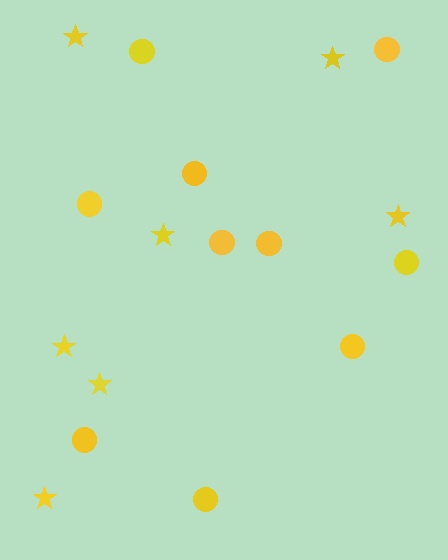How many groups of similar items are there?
There are 2 groups: one group of circles (10) and one group of stars (7).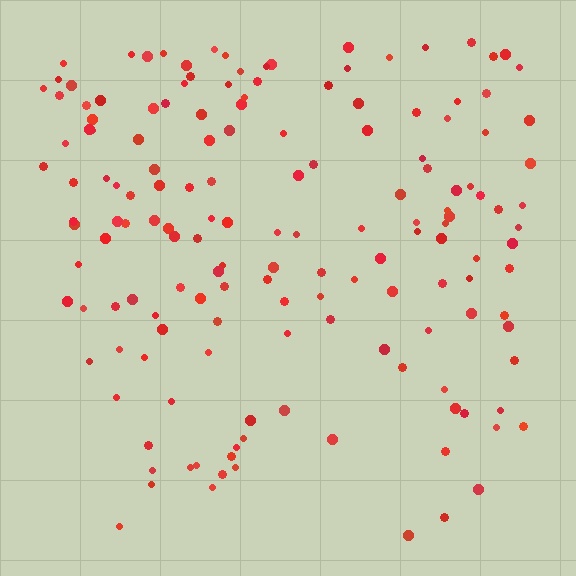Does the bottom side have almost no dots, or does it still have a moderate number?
Still a moderate number, just noticeably fewer than the top.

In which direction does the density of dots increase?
From bottom to top, with the top side densest.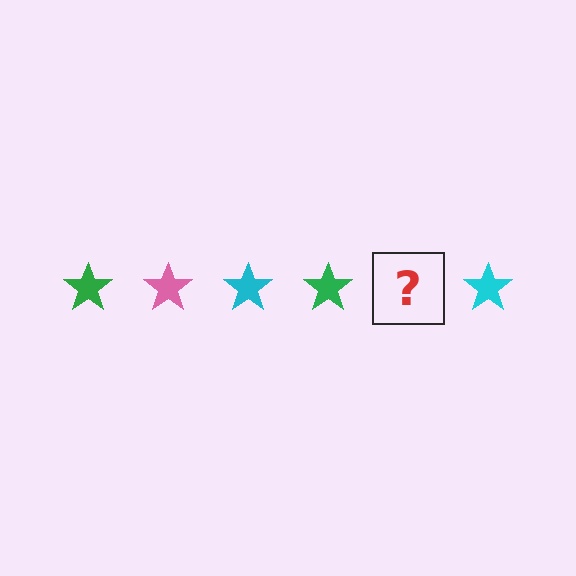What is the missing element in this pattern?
The missing element is a pink star.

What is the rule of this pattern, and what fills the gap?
The rule is that the pattern cycles through green, pink, cyan stars. The gap should be filled with a pink star.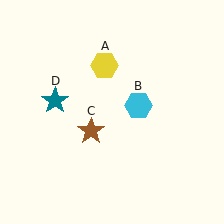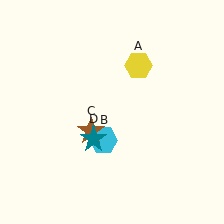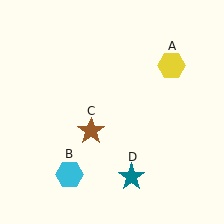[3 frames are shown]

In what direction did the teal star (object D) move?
The teal star (object D) moved down and to the right.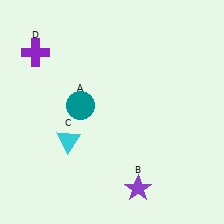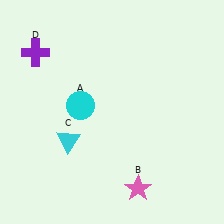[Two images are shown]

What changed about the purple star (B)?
In Image 1, B is purple. In Image 2, it changed to pink.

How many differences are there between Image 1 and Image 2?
There are 2 differences between the two images.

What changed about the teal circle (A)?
In Image 1, A is teal. In Image 2, it changed to cyan.